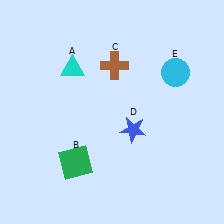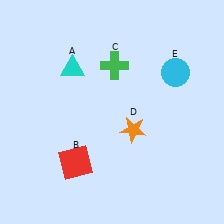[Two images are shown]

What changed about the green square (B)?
In Image 1, B is green. In Image 2, it changed to red.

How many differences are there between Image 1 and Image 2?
There are 3 differences between the two images.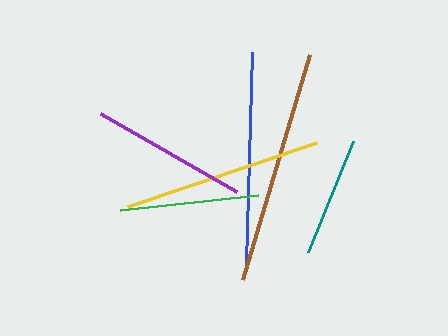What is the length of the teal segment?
The teal segment is approximately 120 pixels long.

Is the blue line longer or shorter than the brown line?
The brown line is longer than the blue line.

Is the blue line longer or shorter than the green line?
The blue line is longer than the green line.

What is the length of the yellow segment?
The yellow segment is approximately 200 pixels long.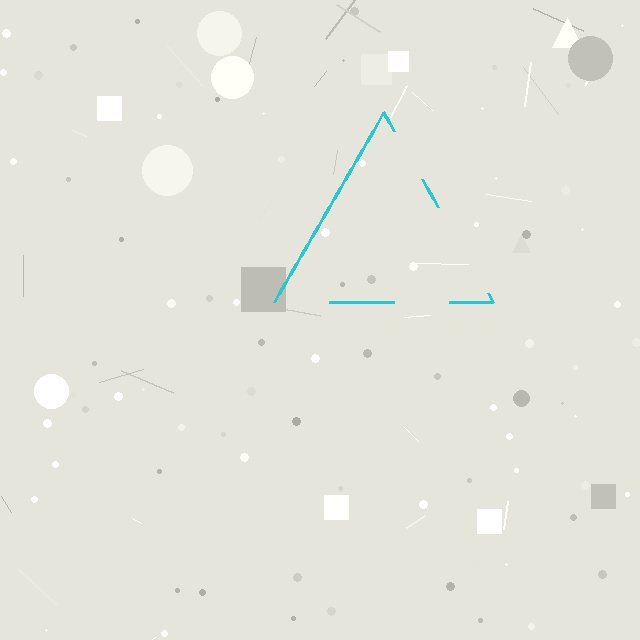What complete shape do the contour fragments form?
The contour fragments form a triangle.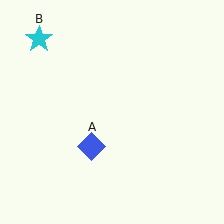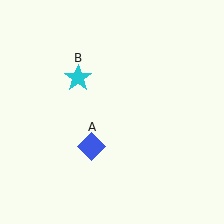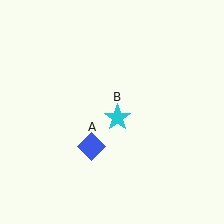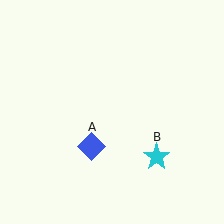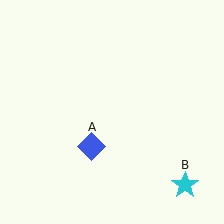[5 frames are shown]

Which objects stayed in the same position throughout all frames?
Blue diamond (object A) remained stationary.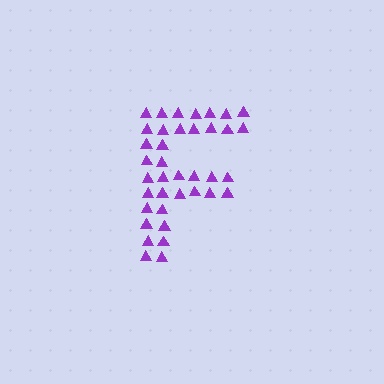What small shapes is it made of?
It is made of small triangles.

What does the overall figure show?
The overall figure shows the letter F.